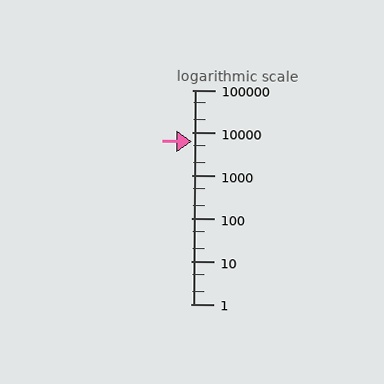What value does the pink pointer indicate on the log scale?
The pointer indicates approximately 6100.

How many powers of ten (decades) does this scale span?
The scale spans 5 decades, from 1 to 100000.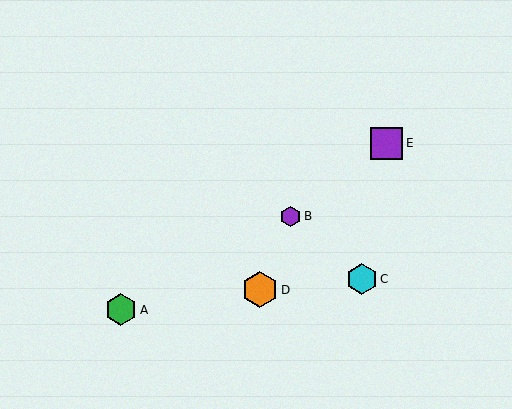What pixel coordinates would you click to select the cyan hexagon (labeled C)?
Click at (362, 279) to select the cyan hexagon C.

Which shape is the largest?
The orange hexagon (labeled D) is the largest.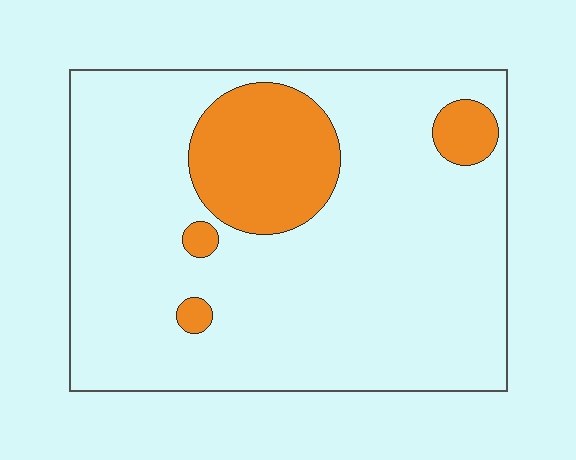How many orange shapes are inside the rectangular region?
4.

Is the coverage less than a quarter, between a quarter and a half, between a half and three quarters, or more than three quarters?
Less than a quarter.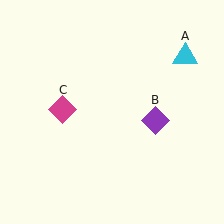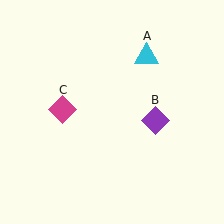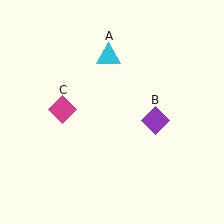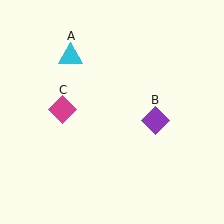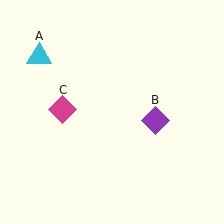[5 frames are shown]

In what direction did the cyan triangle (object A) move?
The cyan triangle (object A) moved left.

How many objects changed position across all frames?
1 object changed position: cyan triangle (object A).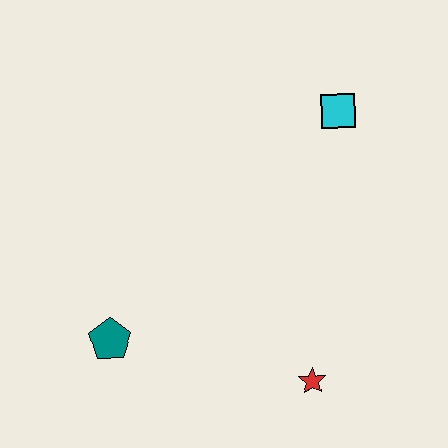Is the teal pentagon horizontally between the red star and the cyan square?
No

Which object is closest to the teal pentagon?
The red star is closest to the teal pentagon.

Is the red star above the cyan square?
No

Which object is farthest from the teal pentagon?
The cyan square is farthest from the teal pentagon.